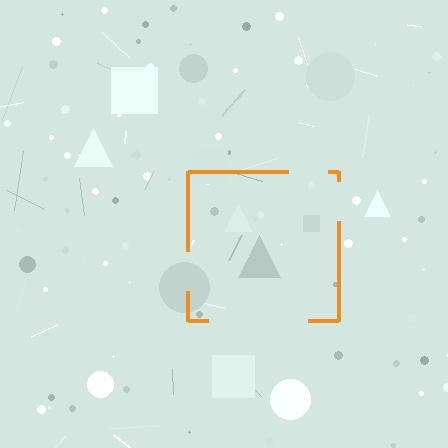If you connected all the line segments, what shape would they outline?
They would outline a square.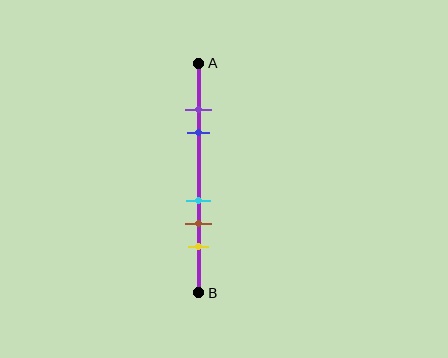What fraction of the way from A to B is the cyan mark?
The cyan mark is approximately 60% (0.6) of the way from A to B.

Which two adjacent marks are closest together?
The purple and blue marks are the closest adjacent pair.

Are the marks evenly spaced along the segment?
No, the marks are not evenly spaced.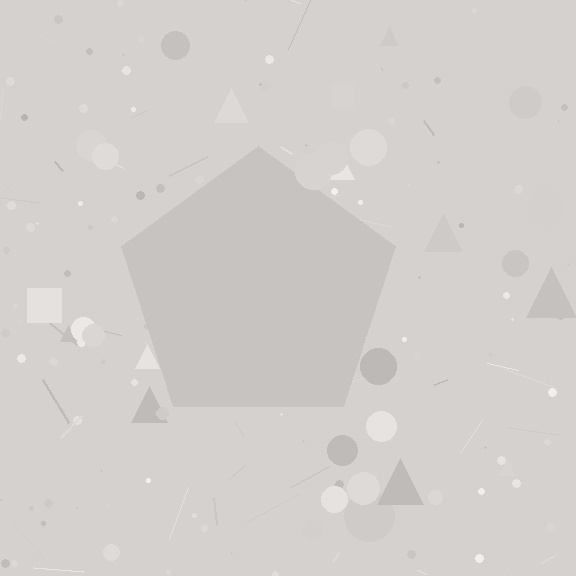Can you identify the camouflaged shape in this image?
The camouflaged shape is a pentagon.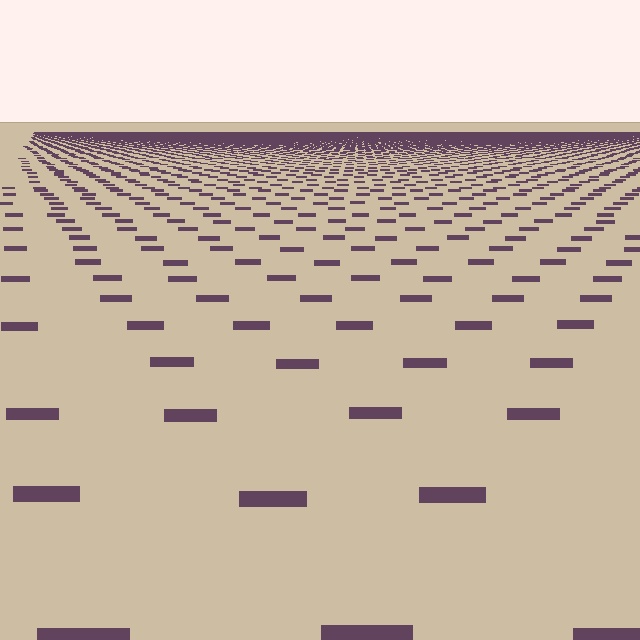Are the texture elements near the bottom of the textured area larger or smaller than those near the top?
Larger. Near the bottom, elements are closer to the viewer and appear at a bigger on-screen size.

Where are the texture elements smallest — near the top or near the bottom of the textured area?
Near the top.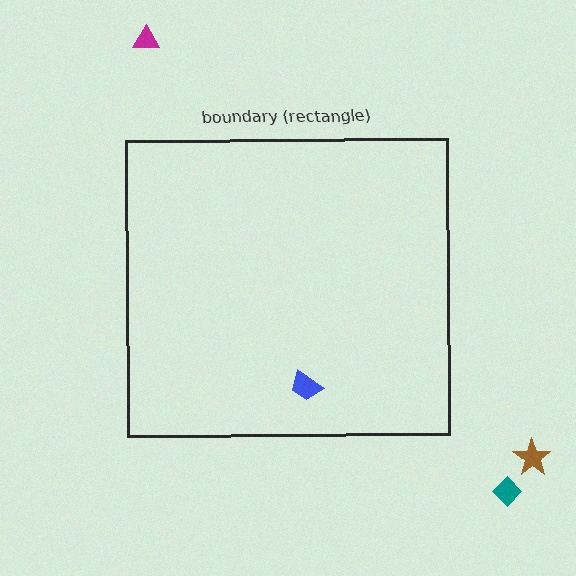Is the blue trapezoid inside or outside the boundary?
Inside.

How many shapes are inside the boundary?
1 inside, 3 outside.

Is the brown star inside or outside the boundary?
Outside.